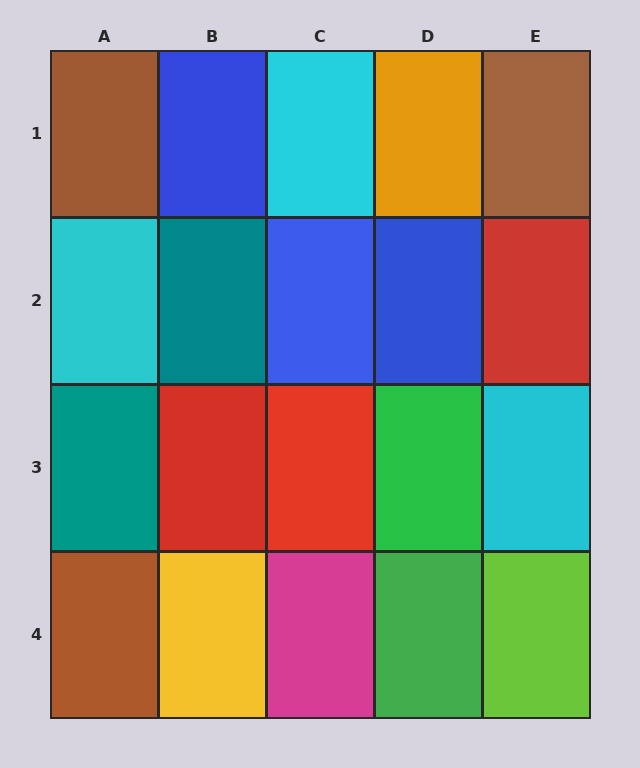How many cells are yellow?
1 cell is yellow.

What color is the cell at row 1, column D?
Orange.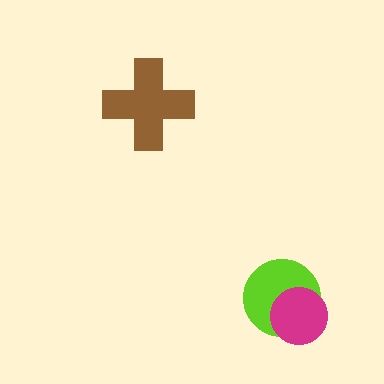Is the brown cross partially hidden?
No, no other shape covers it.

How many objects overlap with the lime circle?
1 object overlaps with the lime circle.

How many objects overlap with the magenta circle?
1 object overlaps with the magenta circle.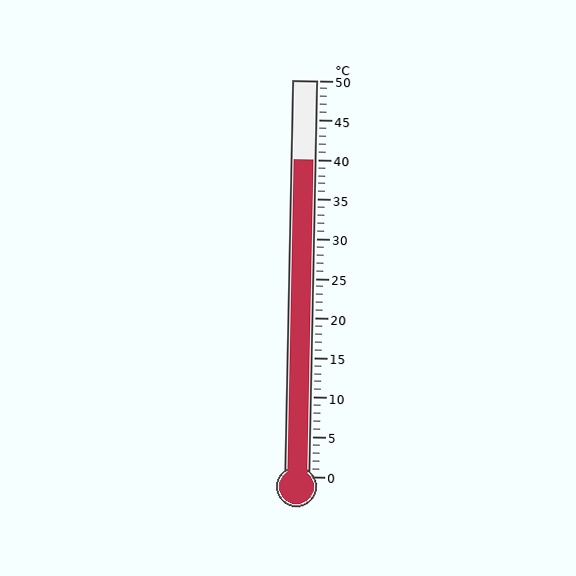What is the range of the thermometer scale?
The thermometer scale ranges from 0°C to 50°C.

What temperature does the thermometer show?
The thermometer shows approximately 40°C.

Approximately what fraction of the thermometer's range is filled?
The thermometer is filled to approximately 80% of its range.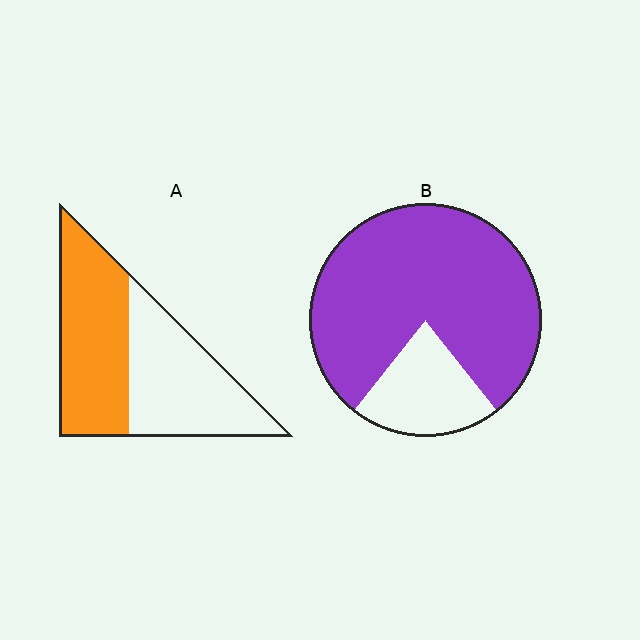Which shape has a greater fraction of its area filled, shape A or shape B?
Shape B.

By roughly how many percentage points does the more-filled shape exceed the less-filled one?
By roughly 30 percentage points (B over A).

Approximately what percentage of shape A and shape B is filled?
A is approximately 50% and B is approximately 80%.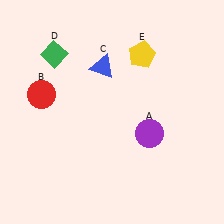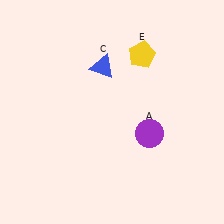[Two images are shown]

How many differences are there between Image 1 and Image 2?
There are 2 differences between the two images.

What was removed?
The red circle (B), the green diamond (D) were removed in Image 2.